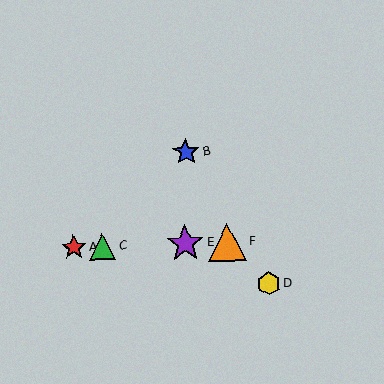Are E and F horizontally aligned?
Yes, both are at y≈244.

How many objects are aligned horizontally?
4 objects (A, C, E, F) are aligned horizontally.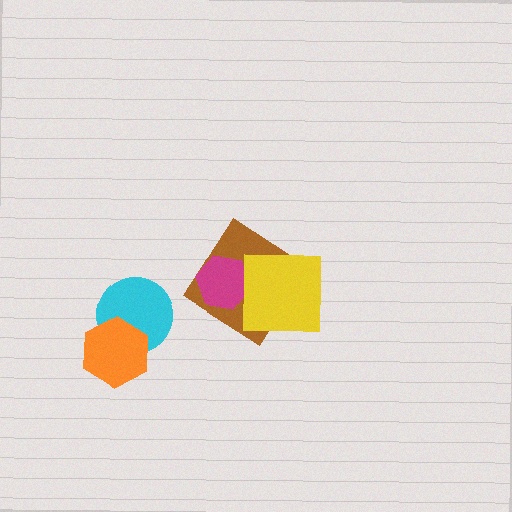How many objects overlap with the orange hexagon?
1 object overlaps with the orange hexagon.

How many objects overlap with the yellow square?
2 objects overlap with the yellow square.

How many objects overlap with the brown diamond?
2 objects overlap with the brown diamond.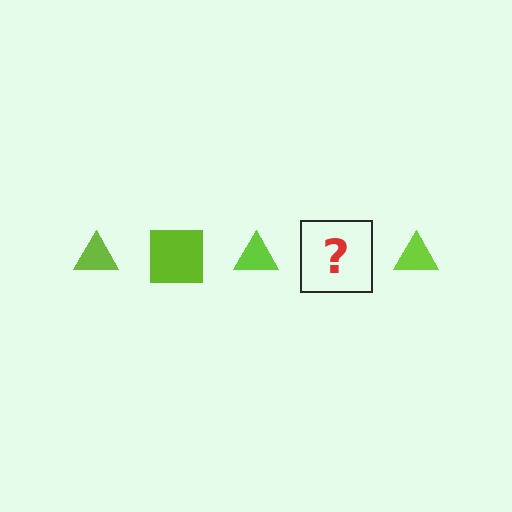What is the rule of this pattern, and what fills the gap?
The rule is that the pattern cycles through triangle, square shapes in lime. The gap should be filled with a lime square.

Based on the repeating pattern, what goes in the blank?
The blank should be a lime square.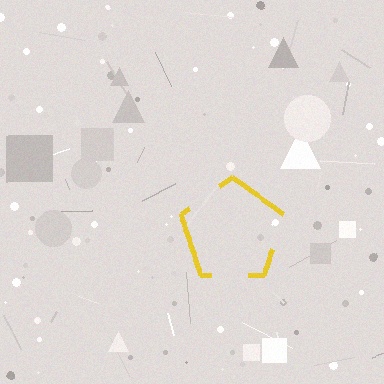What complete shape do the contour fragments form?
The contour fragments form a pentagon.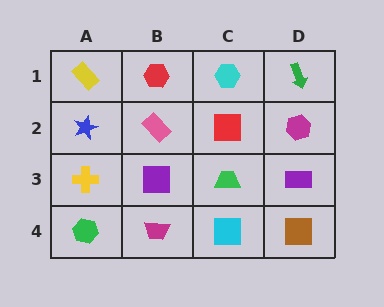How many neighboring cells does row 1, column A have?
2.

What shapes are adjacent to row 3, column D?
A magenta hexagon (row 2, column D), a brown square (row 4, column D), a green trapezoid (row 3, column C).